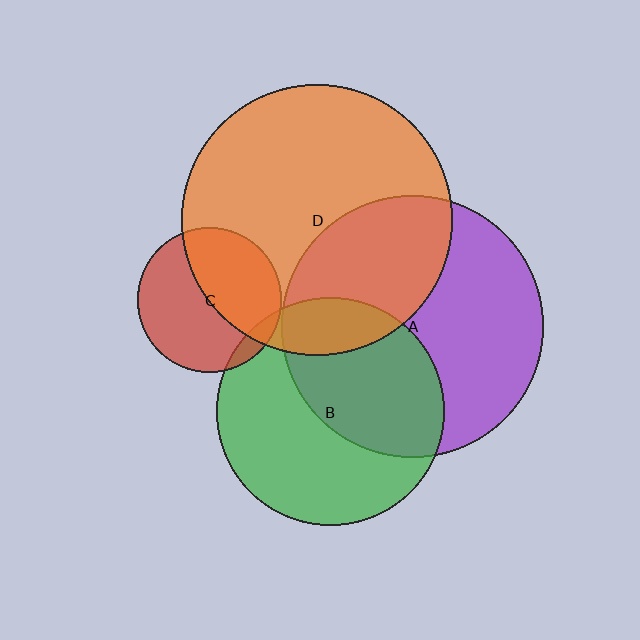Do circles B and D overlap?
Yes.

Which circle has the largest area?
Circle D (orange).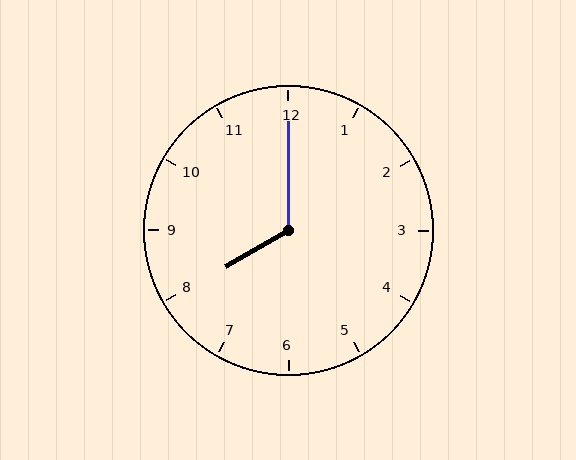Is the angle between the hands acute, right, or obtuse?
It is obtuse.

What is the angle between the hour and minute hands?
Approximately 120 degrees.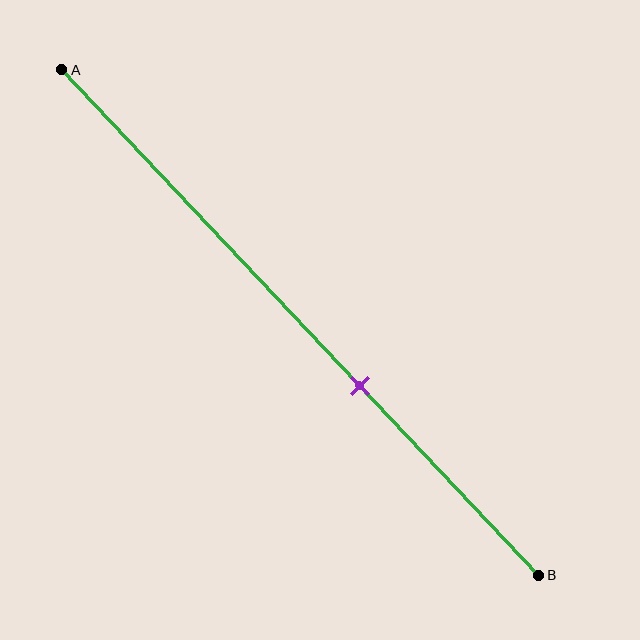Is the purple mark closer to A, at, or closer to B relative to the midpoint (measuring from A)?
The purple mark is closer to point B than the midpoint of segment AB.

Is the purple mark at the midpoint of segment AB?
No, the mark is at about 65% from A, not at the 50% midpoint.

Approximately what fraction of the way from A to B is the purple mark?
The purple mark is approximately 65% of the way from A to B.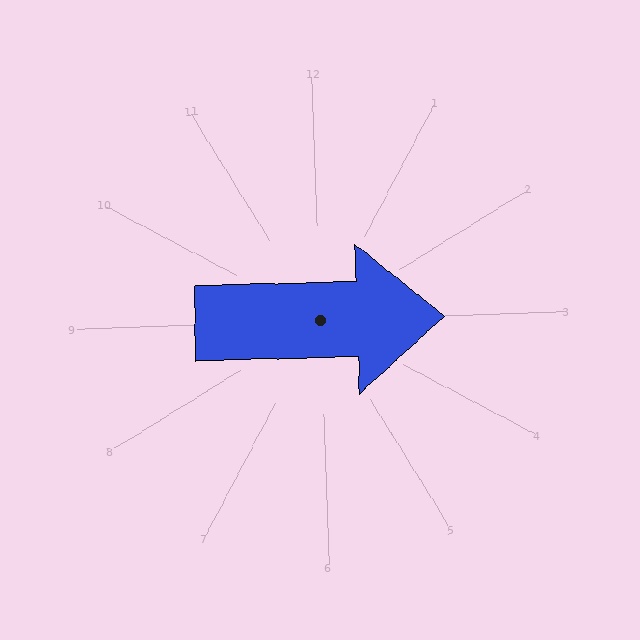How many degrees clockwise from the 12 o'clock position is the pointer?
Approximately 90 degrees.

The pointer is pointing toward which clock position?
Roughly 3 o'clock.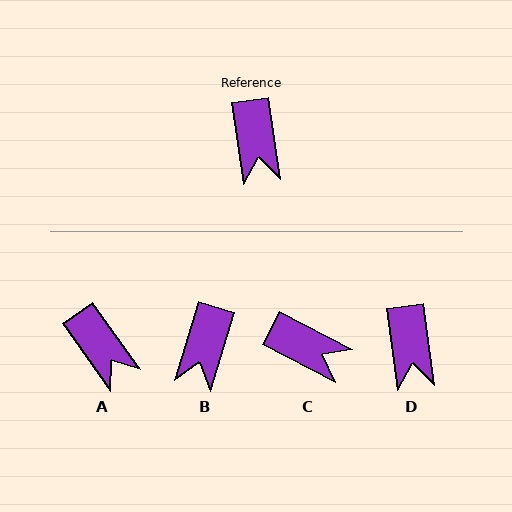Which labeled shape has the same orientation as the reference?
D.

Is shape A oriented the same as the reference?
No, it is off by about 28 degrees.